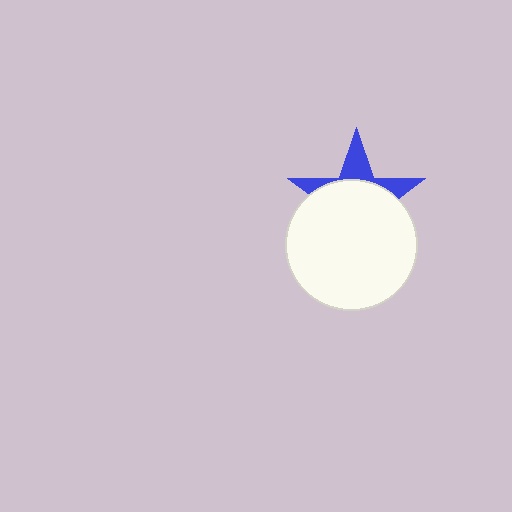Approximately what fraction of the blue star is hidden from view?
Roughly 68% of the blue star is hidden behind the white circle.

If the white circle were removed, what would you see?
You would see the complete blue star.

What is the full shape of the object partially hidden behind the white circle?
The partially hidden object is a blue star.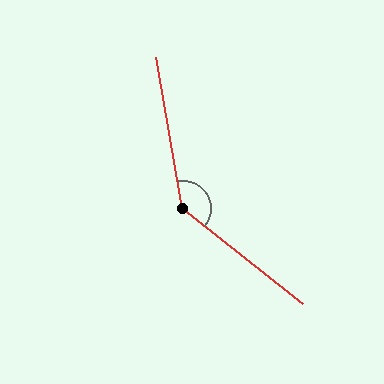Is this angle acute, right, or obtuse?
It is obtuse.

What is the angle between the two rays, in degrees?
Approximately 138 degrees.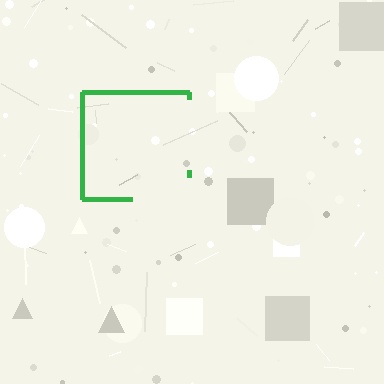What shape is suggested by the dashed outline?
The dashed outline suggests a square.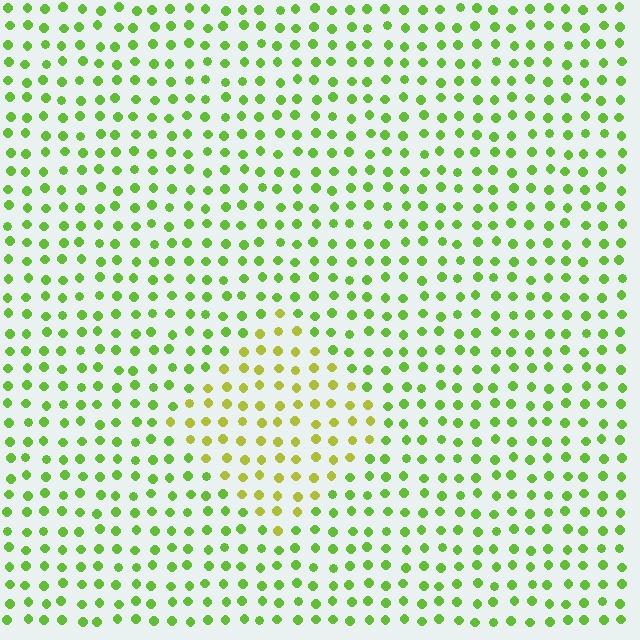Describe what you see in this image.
The image is filled with small lime elements in a uniform arrangement. A diamond-shaped region is visible where the elements are tinted to a slightly different hue, forming a subtle color boundary.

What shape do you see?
I see a diamond.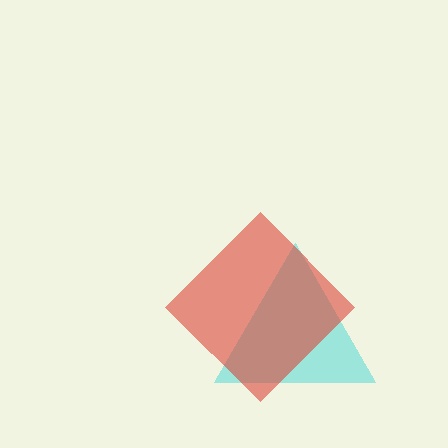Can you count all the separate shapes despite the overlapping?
Yes, there are 2 separate shapes.